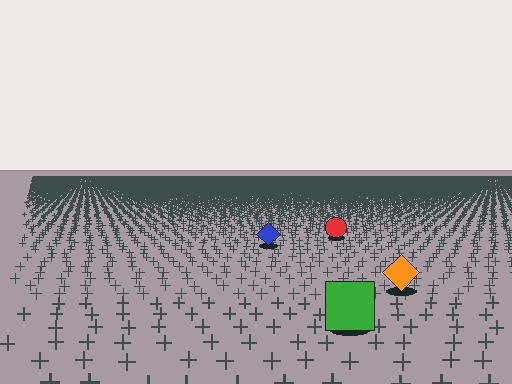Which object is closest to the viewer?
The green square is closest. The texture marks near it are larger and more spread out.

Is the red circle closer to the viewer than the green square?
No. The green square is closer — you can tell from the texture gradient: the ground texture is coarser near it.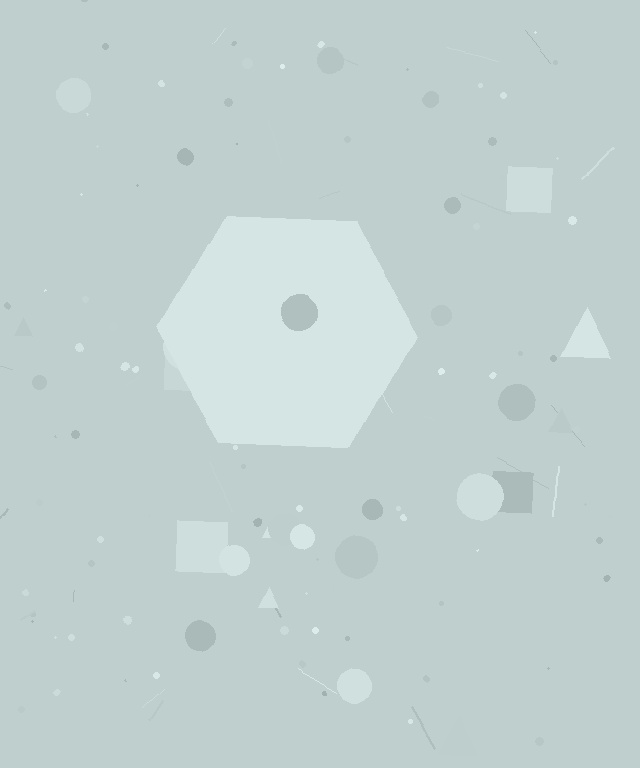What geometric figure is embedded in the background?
A hexagon is embedded in the background.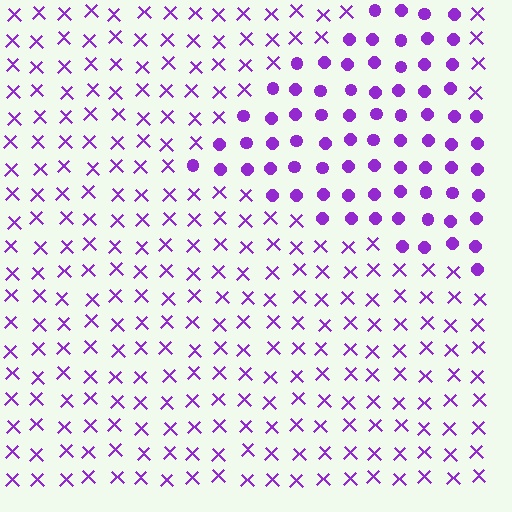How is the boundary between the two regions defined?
The boundary is defined by a change in element shape: circles inside vs. X marks outside. All elements share the same color and spacing.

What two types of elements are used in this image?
The image uses circles inside the triangle region and X marks outside it.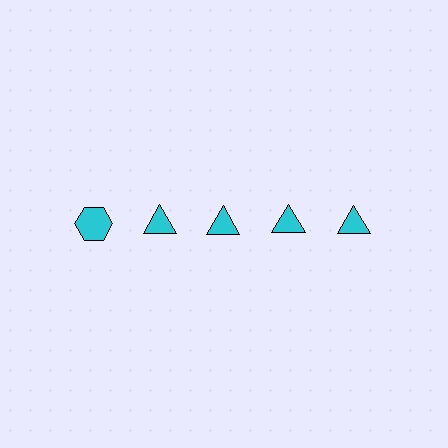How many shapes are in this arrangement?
There are 5 shapes arranged in a grid pattern.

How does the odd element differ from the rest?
It has a different shape: hexagon instead of triangle.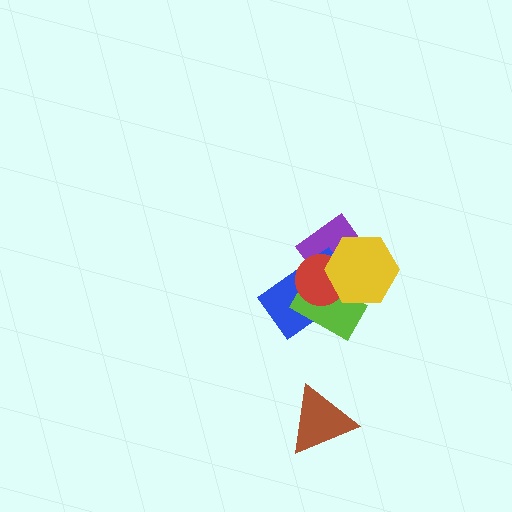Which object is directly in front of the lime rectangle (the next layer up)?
The red circle is directly in front of the lime rectangle.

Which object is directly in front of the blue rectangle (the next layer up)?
The lime rectangle is directly in front of the blue rectangle.